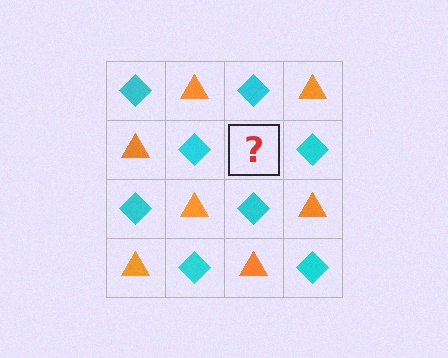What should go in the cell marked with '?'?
The missing cell should contain an orange triangle.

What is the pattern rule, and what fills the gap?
The rule is that it alternates cyan diamond and orange triangle in a checkerboard pattern. The gap should be filled with an orange triangle.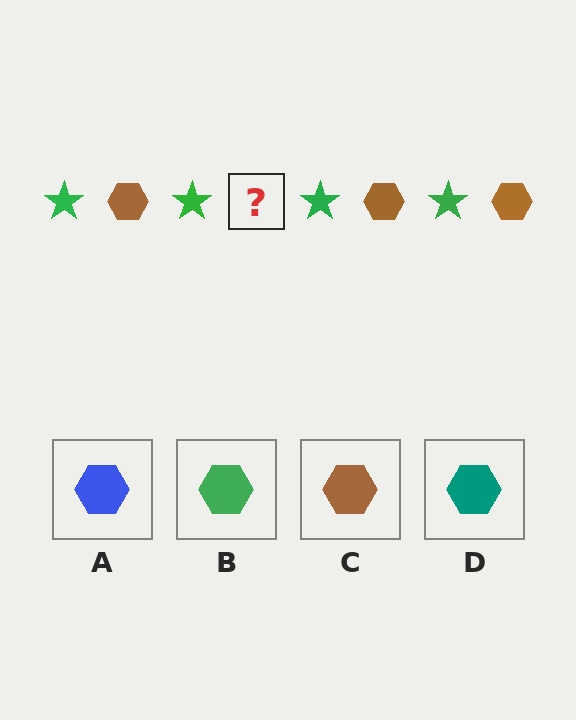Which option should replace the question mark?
Option C.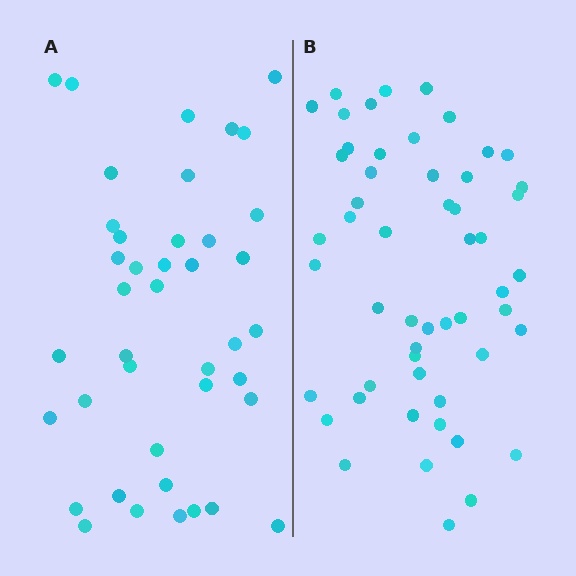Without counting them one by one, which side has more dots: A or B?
Region B (the right region) has more dots.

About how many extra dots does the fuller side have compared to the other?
Region B has roughly 12 or so more dots than region A.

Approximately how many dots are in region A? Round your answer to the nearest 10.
About 40 dots. (The exact count is 41, which rounds to 40.)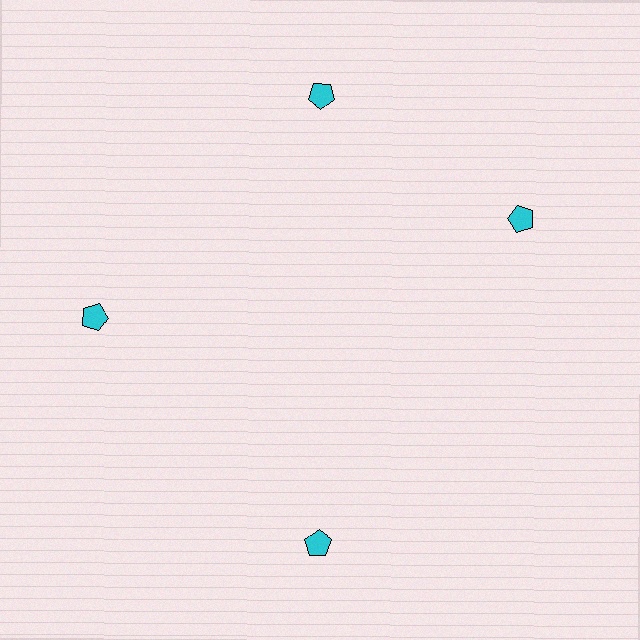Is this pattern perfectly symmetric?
No. The 4 cyan pentagons are arranged in a ring, but one element near the 3 o'clock position is rotated out of alignment along the ring, breaking the 4-fold rotational symmetry.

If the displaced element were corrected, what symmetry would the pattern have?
It would have 4-fold rotational symmetry — the pattern would map onto itself every 90 degrees.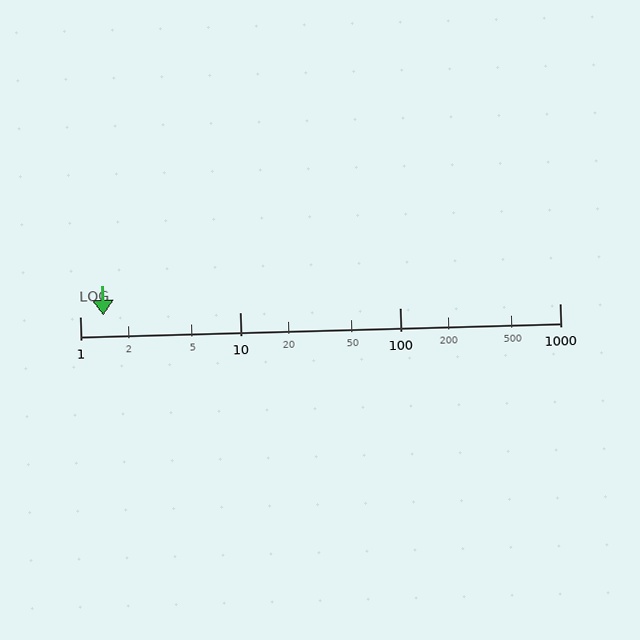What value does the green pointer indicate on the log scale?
The pointer indicates approximately 1.4.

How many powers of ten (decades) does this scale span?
The scale spans 3 decades, from 1 to 1000.